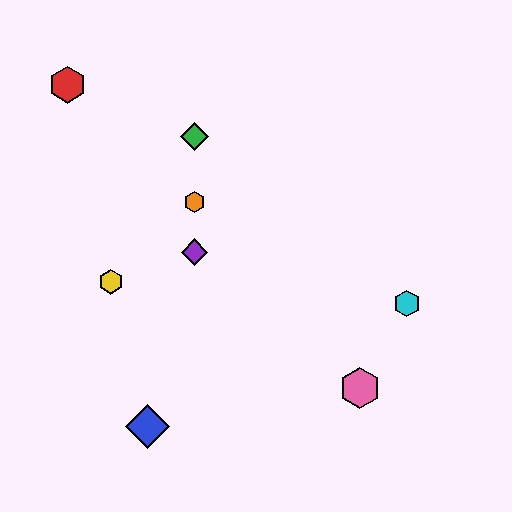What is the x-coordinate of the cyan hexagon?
The cyan hexagon is at x≈407.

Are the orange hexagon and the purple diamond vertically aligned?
Yes, both are at x≈194.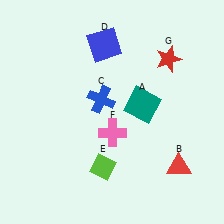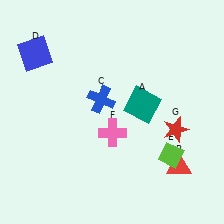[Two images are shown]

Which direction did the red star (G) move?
The red star (G) moved down.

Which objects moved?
The objects that moved are: the blue square (D), the lime diamond (E), the red star (G).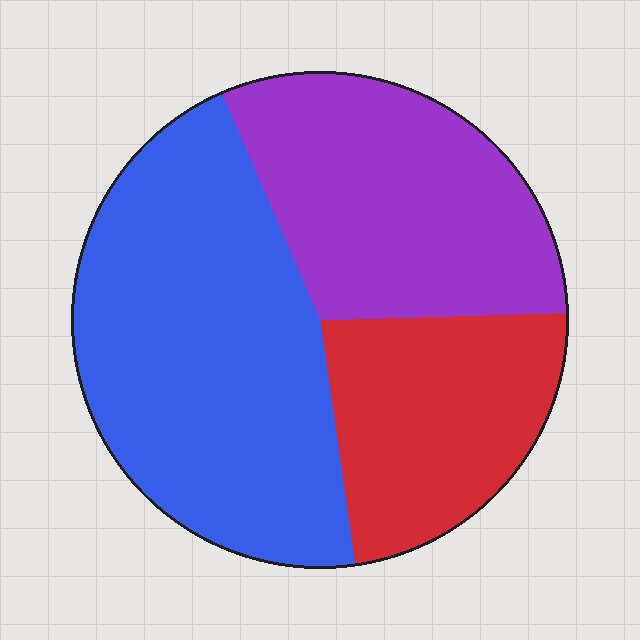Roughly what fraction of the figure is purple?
Purple covers around 30% of the figure.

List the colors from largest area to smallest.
From largest to smallest: blue, purple, red.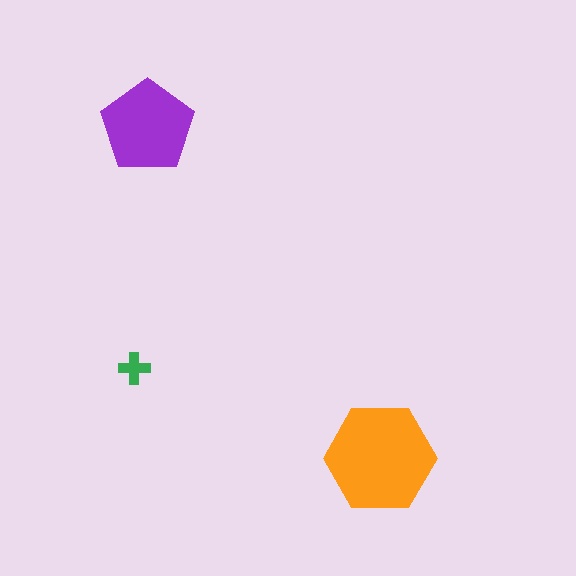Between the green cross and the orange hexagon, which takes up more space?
The orange hexagon.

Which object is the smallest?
The green cross.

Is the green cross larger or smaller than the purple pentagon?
Smaller.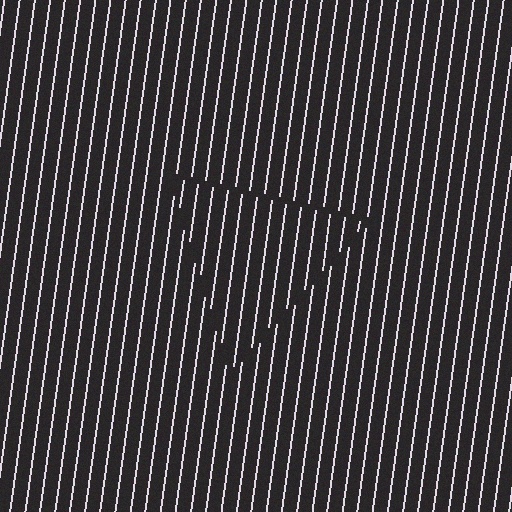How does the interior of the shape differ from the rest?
The interior of the shape contains the same grating, shifted by half a period — the contour is defined by the phase discontinuity where line-ends from the inner and outer gratings abut.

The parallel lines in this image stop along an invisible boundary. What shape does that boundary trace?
An illusory triangle. The interior of the shape contains the same grating, shifted by half a period — the contour is defined by the phase discontinuity where line-ends from the inner and outer gratings abut.